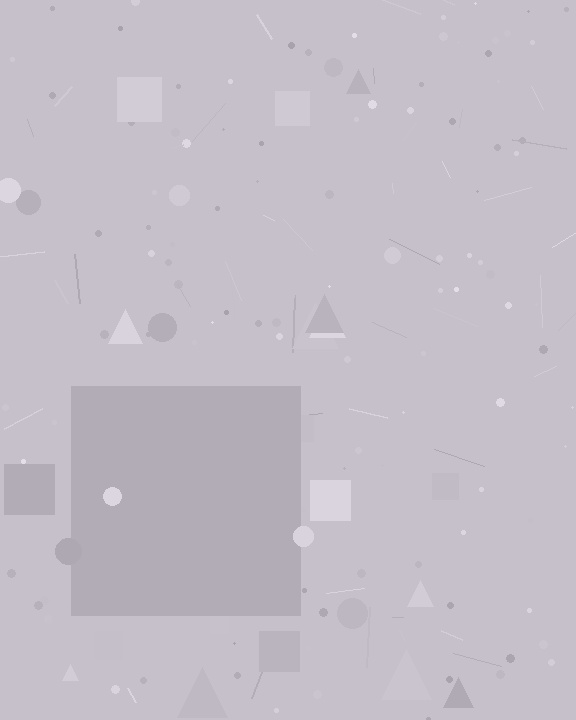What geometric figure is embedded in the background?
A square is embedded in the background.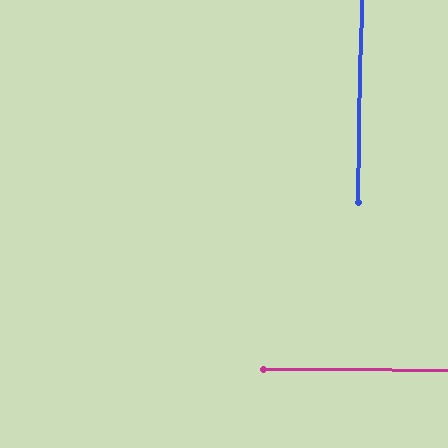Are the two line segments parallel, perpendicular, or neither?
Perpendicular — they meet at approximately 90°.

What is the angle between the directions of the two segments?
Approximately 90 degrees.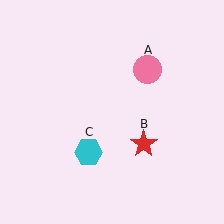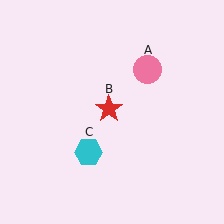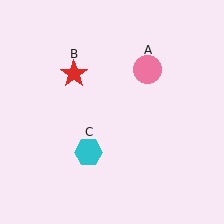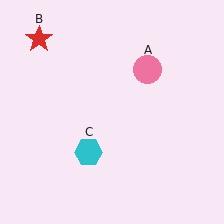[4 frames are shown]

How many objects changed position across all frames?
1 object changed position: red star (object B).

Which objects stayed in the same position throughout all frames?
Pink circle (object A) and cyan hexagon (object C) remained stationary.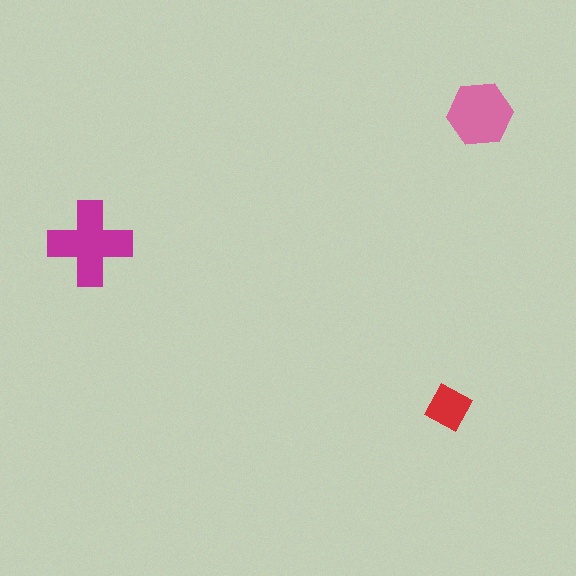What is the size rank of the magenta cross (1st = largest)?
1st.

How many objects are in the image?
There are 3 objects in the image.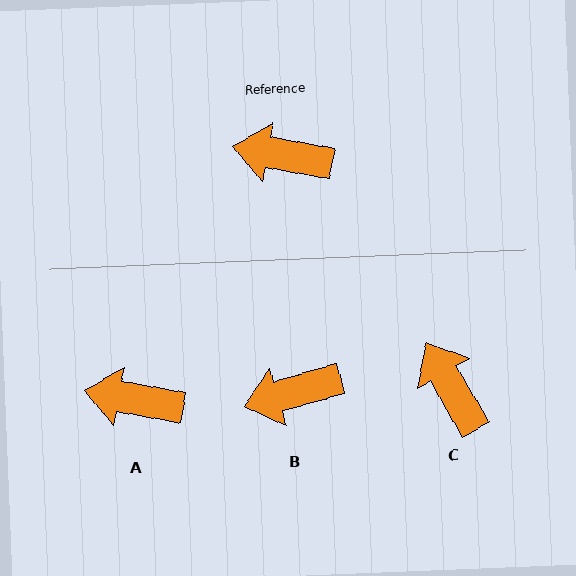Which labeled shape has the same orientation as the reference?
A.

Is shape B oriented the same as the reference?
No, it is off by about 26 degrees.